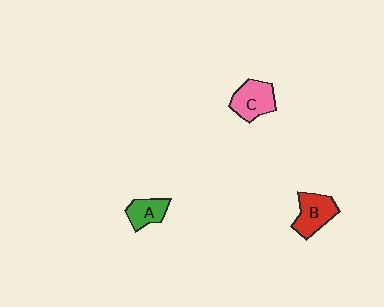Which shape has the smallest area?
Shape A (green).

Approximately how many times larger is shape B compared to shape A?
Approximately 1.4 times.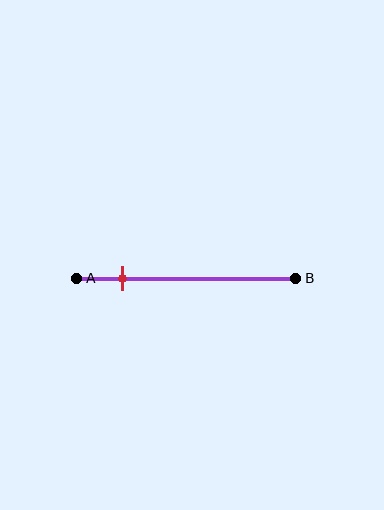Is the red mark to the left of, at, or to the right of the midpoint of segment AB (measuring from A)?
The red mark is to the left of the midpoint of segment AB.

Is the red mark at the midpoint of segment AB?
No, the mark is at about 20% from A, not at the 50% midpoint.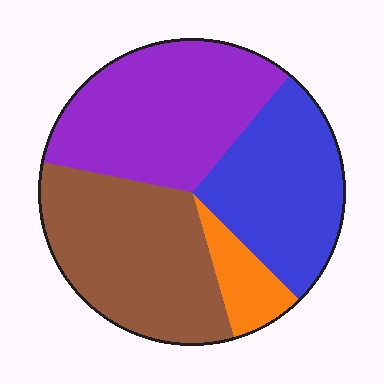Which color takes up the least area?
Orange, at roughly 10%.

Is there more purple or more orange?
Purple.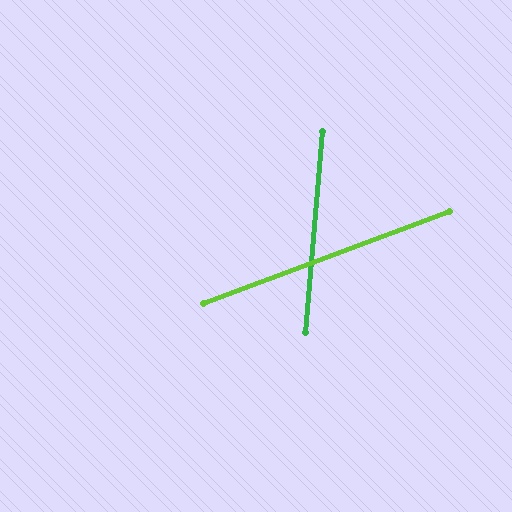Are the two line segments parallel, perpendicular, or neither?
Neither parallel nor perpendicular — they differ by about 65°.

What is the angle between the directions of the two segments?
Approximately 65 degrees.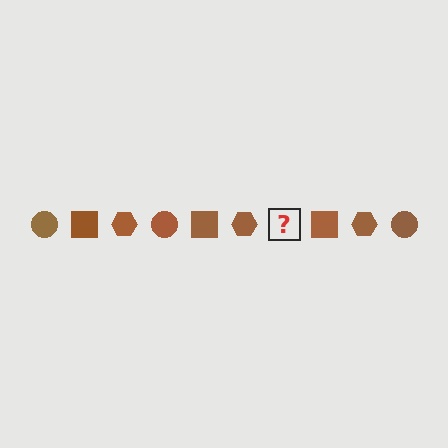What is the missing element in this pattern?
The missing element is a brown circle.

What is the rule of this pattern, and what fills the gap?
The rule is that the pattern cycles through circle, square, hexagon shapes in brown. The gap should be filled with a brown circle.